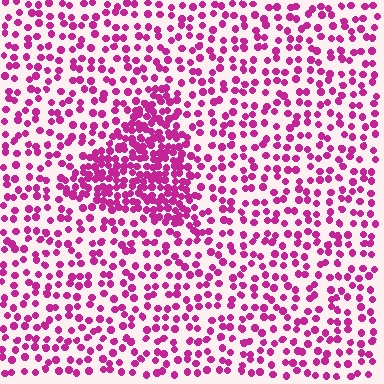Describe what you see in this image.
The image contains small magenta elements arranged at two different densities. A triangle-shaped region is visible where the elements are more densely packed than the surrounding area.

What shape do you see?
I see a triangle.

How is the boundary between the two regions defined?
The boundary is defined by a change in element density (approximately 2.3x ratio). All elements are the same color, size, and shape.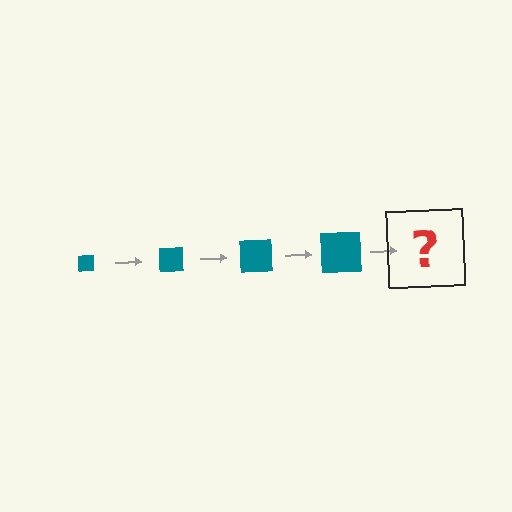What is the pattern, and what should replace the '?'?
The pattern is that the square gets progressively larger each step. The '?' should be a teal square, larger than the previous one.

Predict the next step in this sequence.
The next step is a teal square, larger than the previous one.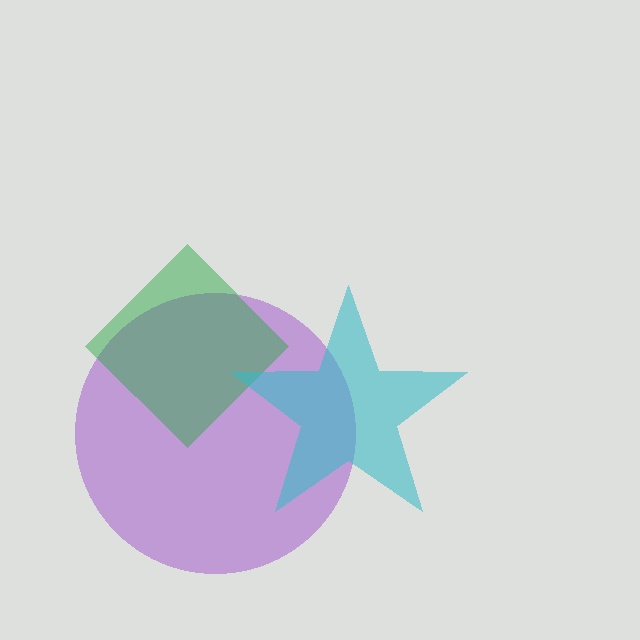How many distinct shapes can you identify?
There are 3 distinct shapes: a purple circle, a green diamond, a cyan star.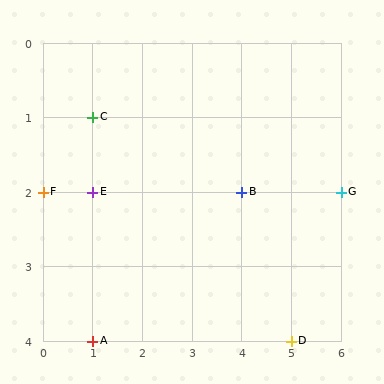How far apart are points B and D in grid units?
Points B and D are 1 column and 2 rows apart (about 2.2 grid units diagonally).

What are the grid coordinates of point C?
Point C is at grid coordinates (1, 1).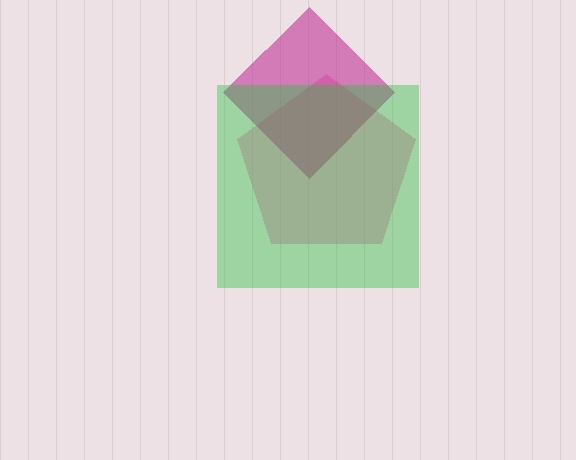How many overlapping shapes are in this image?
There are 3 overlapping shapes in the image.